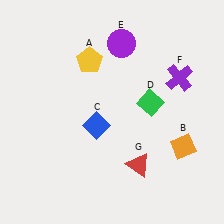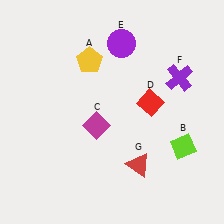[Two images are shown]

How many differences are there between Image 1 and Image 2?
There are 3 differences between the two images.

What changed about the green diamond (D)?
In Image 1, D is green. In Image 2, it changed to red.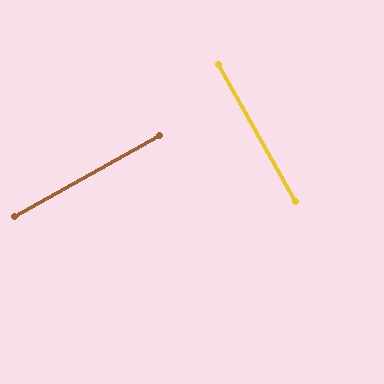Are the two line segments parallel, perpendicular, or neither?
Perpendicular — they meet at approximately 90°.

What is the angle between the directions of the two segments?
Approximately 90 degrees.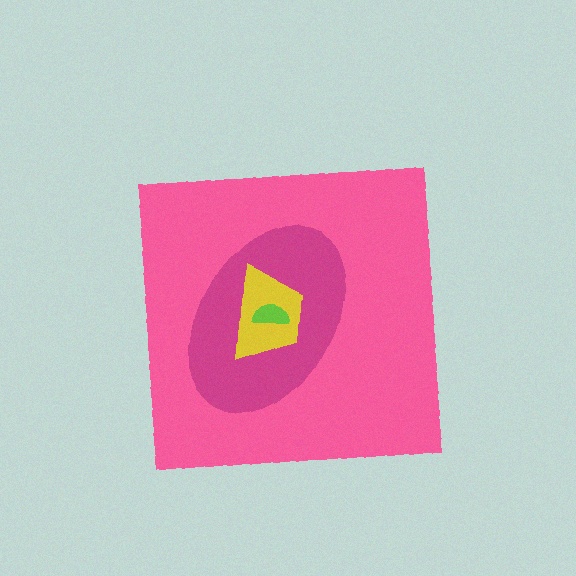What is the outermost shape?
The pink square.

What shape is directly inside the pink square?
The magenta ellipse.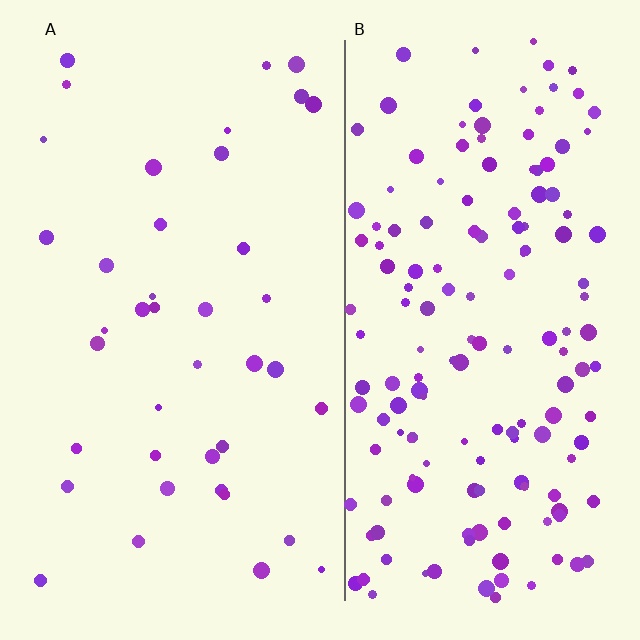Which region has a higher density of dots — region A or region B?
B (the right).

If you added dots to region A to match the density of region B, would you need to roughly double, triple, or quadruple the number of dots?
Approximately quadruple.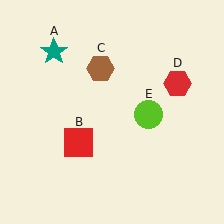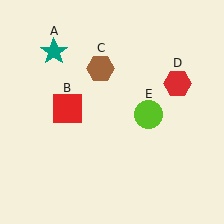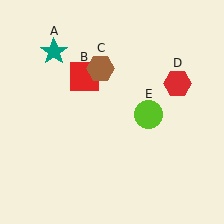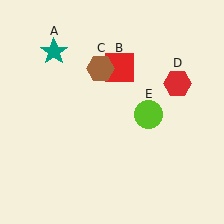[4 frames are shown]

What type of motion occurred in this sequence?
The red square (object B) rotated clockwise around the center of the scene.